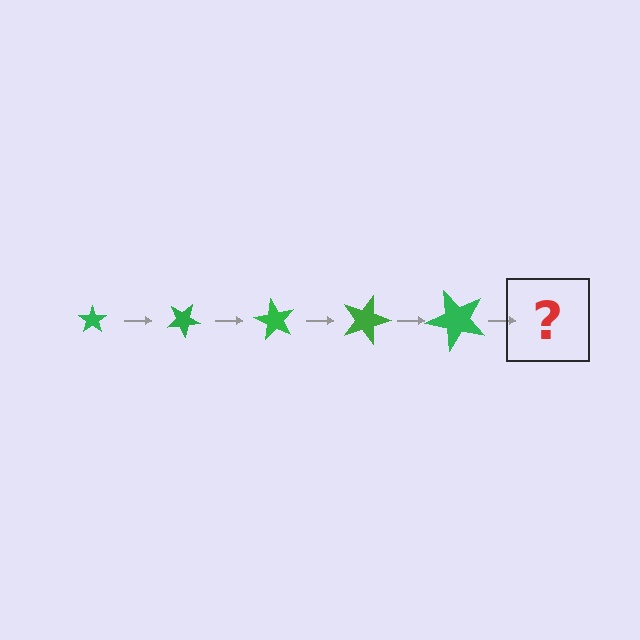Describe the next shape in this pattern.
It should be a star, larger than the previous one and rotated 150 degrees from the start.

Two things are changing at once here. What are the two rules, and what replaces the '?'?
The two rules are that the star grows larger each step and it rotates 30 degrees each step. The '?' should be a star, larger than the previous one and rotated 150 degrees from the start.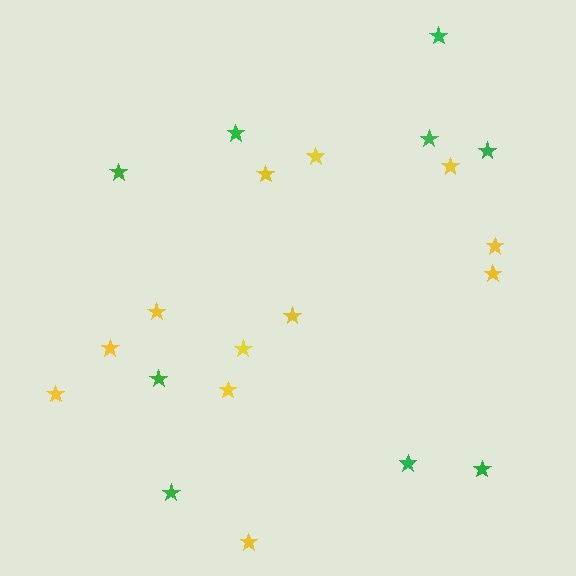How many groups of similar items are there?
There are 2 groups: one group of green stars (9) and one group of yellow stars (12).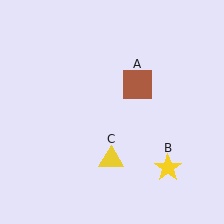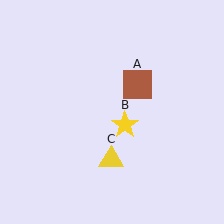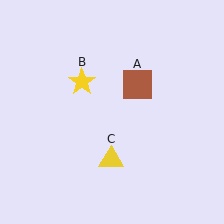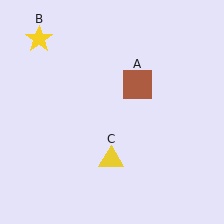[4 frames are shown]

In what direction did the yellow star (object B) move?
The yellow star (object B) moved up and to the left.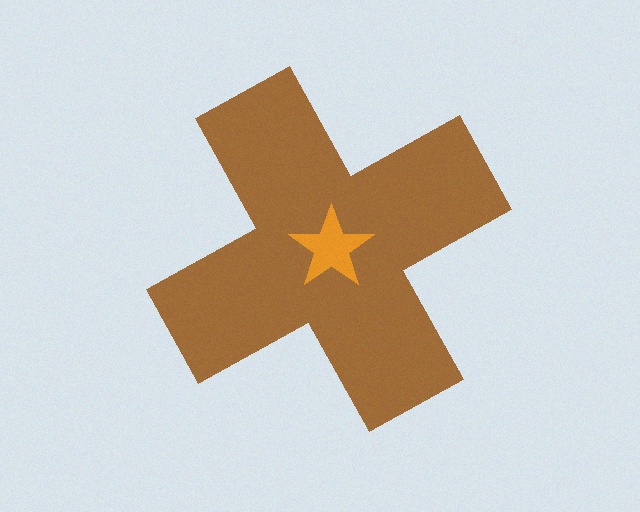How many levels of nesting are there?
2.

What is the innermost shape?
The orange star.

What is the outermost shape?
The brown cross.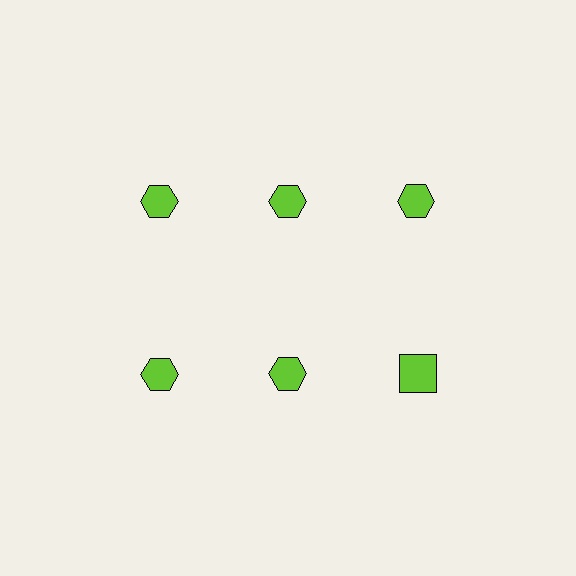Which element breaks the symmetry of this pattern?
The lime square in the second row, center column breaks the symmetry. All other shapes are lime hexagons.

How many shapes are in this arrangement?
There are 6 shapes arranged in a grid pattern.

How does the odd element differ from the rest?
It has a different shape: square instead of hexagon.